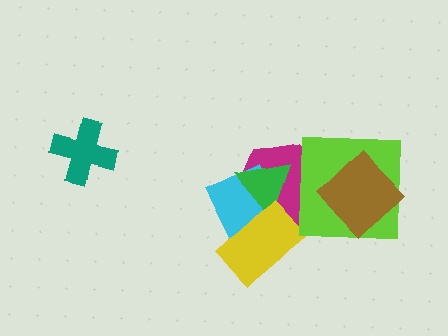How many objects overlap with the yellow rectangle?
3 objects overlap with the yellow rectangle.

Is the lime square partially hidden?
Yes, it is partially covered by another shape.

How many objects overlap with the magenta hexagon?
4 objects overlap with the magenta hexagon.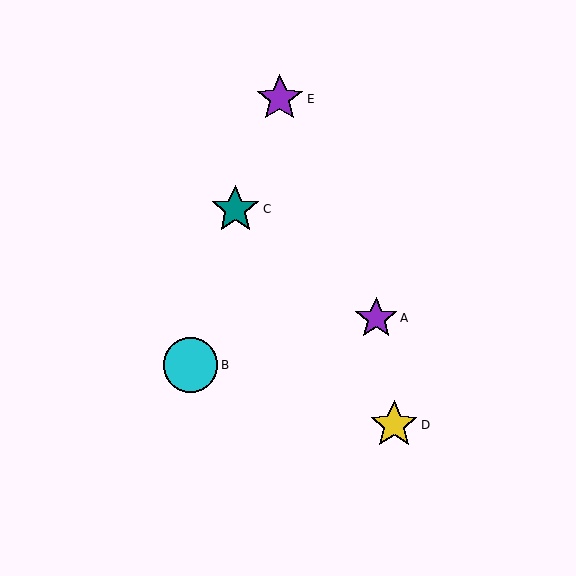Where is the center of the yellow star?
The center of the yellow star is at (394, 425).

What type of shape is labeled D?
Shape D is a yellow star.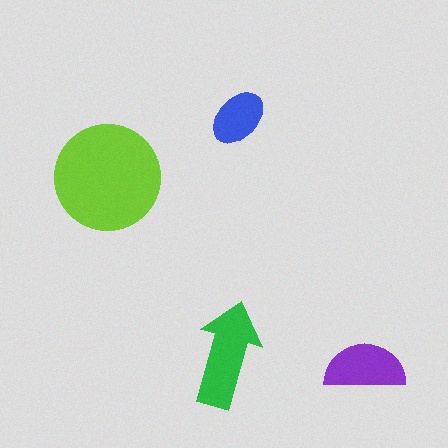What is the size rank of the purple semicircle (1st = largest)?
3rd.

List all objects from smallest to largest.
The blue ellipse, the purple semicircle, the green arrow, the lime circle.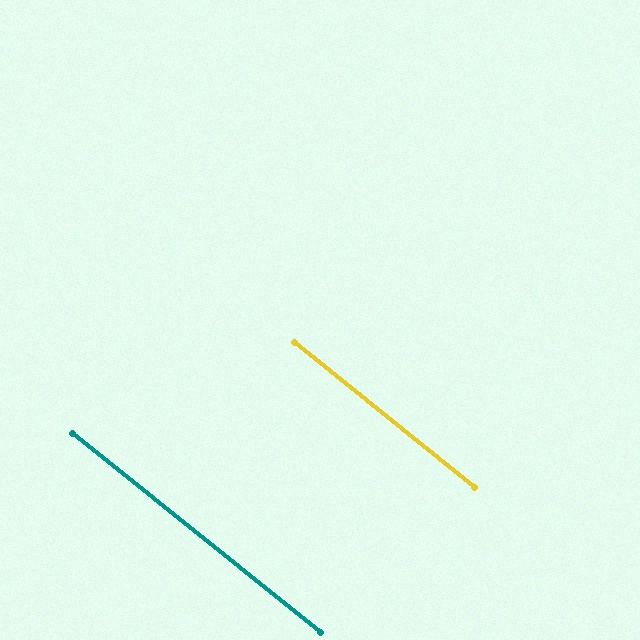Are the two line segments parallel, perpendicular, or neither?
Parallel — their directions differ by only 0.2°.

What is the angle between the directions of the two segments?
Approximately 0 degrees.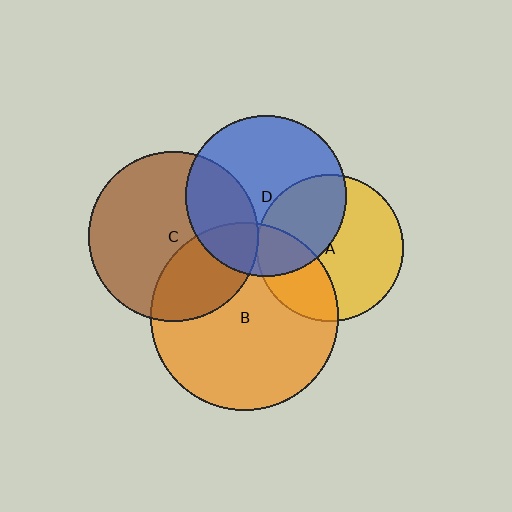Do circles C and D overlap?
Yes.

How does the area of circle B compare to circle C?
Approximately 1.2 times.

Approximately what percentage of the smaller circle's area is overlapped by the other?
Approximately 30%.